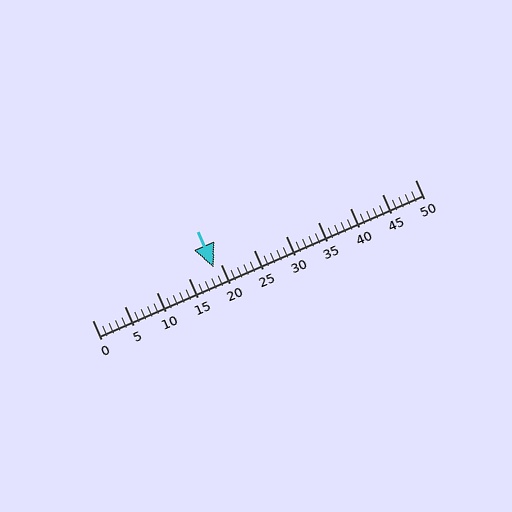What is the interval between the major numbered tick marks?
The major tick marks are spaced 5 units apart.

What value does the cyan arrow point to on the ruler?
The cyan arrow points to approximately 19.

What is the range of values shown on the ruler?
The ruler shows values from 0 to 50.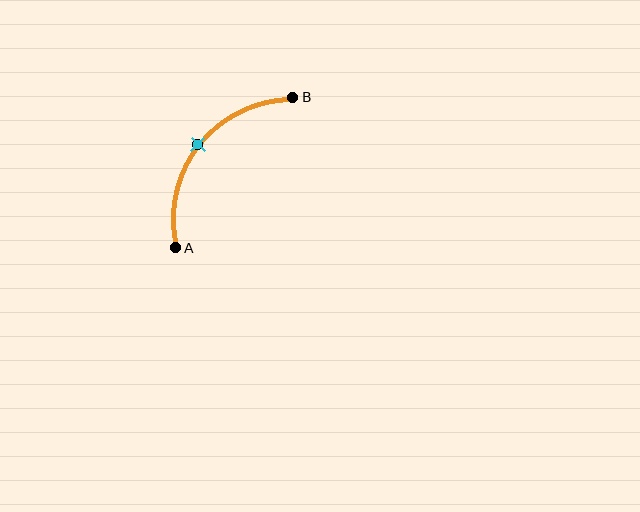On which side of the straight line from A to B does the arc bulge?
The arc bulges above and to the left of the straight line connecting A and B.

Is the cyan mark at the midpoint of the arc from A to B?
Yes. The cyan mark lies on the arc at equal arc-length from both A and B — it is the arc midpoint.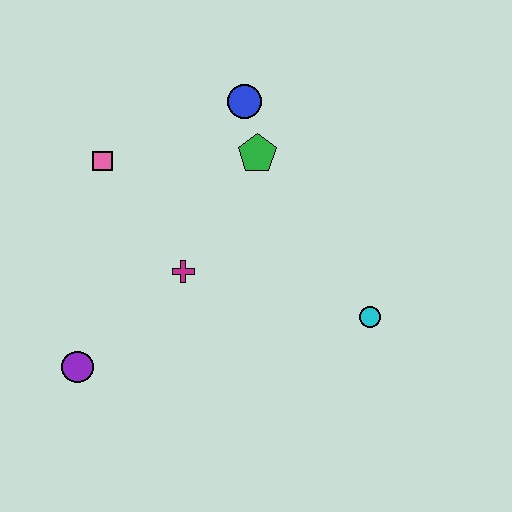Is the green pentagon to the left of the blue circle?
No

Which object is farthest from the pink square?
The cyan circle is farthest from the pink square.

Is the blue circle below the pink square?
No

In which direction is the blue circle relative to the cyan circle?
The blue circle is above the cyan circle.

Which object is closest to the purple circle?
The magenta cross is closest to the purple circle.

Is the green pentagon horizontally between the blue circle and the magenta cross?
No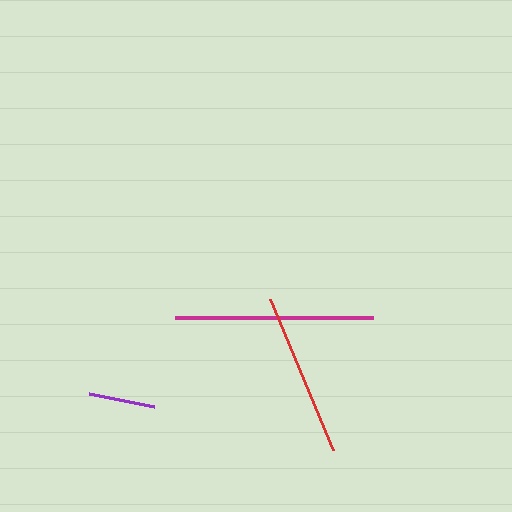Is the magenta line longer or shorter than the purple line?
The magenta line is longer than the purple line.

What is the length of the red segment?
The red segment is approximately 164 pixels long.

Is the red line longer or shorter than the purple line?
The red line is longer than the purple line.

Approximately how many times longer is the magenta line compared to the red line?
The magenta line is approximately 1.2 times the length of the red line.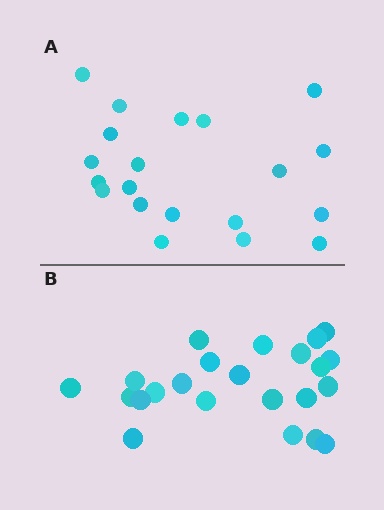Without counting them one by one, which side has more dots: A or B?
Region B (the bottom region) has more dots.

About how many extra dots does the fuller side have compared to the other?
Region B has just a few more — roughly 2 or 3 more dots than region A.